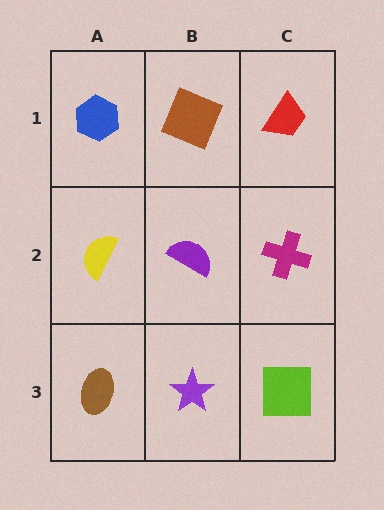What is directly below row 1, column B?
A purple semicircle.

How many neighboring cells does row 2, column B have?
4.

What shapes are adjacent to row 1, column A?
A yellow semicircle (row 2, column A), a brown square (row 1, column B).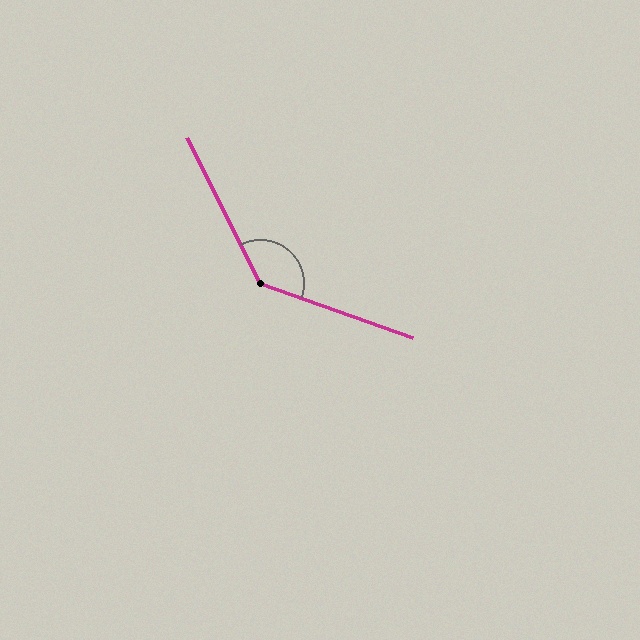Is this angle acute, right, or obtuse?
It is obtuse.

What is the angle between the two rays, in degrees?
Approximately 136 degrees.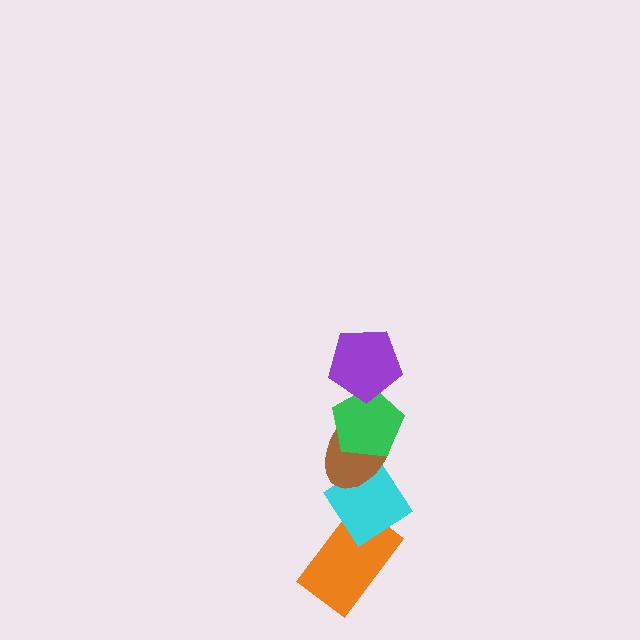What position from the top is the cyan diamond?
The cyan diamond is 4th from the top.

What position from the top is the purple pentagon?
The purple pentagon is 1st from the top.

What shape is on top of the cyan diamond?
The brown ellipse is on top of the cyan diamond.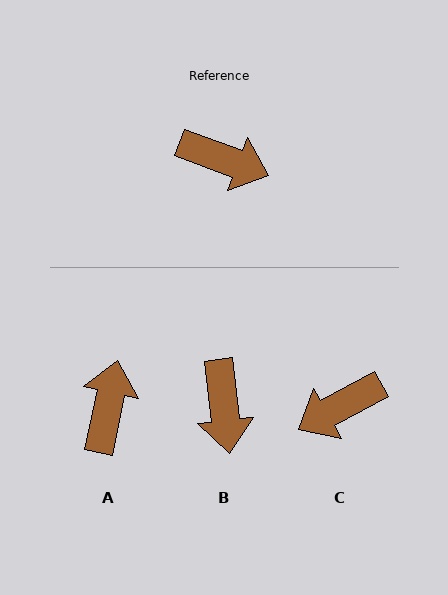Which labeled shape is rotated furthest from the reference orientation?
C, about 131 degrees away.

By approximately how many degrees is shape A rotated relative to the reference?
Approximately 99 degrees counter-clockwise.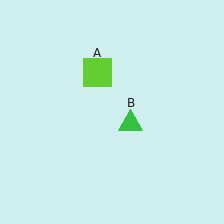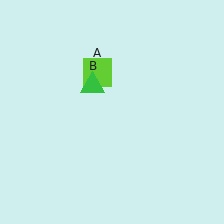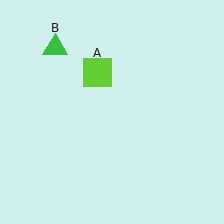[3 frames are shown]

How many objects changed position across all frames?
1 object changed position: green triangle (object B).